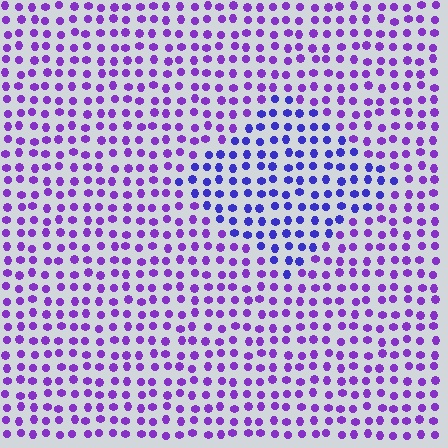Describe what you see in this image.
The image is filled with small purple elements in a uniform arrangement. A diamond-shaped region is visible where the elements are tinted to a slightly different hue, forming a subtle color boundary.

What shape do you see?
I see a diamond.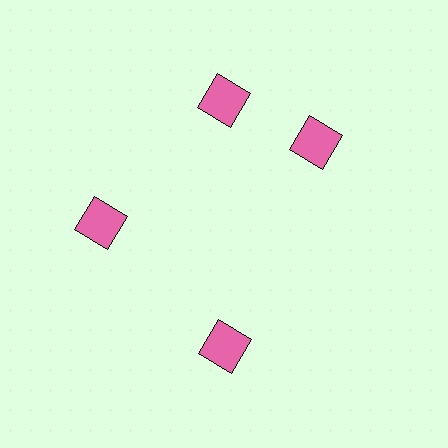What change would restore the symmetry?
The symmetry would be restored by rotating it back into even spacing with its neighbors so that all 4 squares sit at equal angles and equal distance from the center.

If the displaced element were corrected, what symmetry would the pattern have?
It would have 4-fold rotational symmetry — the pattern would map onto itself every 90 degrees.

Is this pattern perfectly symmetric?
No. The 4 pink squares are arranged in a ring, but one element near the 3 o'clock position is rotated out of alignment along the ring, breaking the 4-fold rotational symmetry.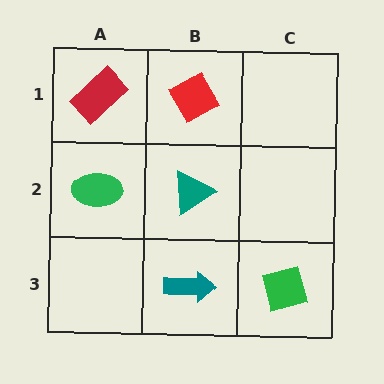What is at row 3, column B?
A teal arrow.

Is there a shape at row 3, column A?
No, that cell is empty.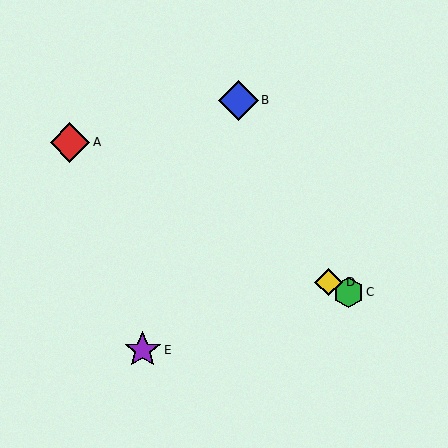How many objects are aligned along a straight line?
3 objects (A, C, D) are aligned along a straight line.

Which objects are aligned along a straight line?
Objects A, C, D are aligned along a straight line.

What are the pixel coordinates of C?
Object C is at (348, 293).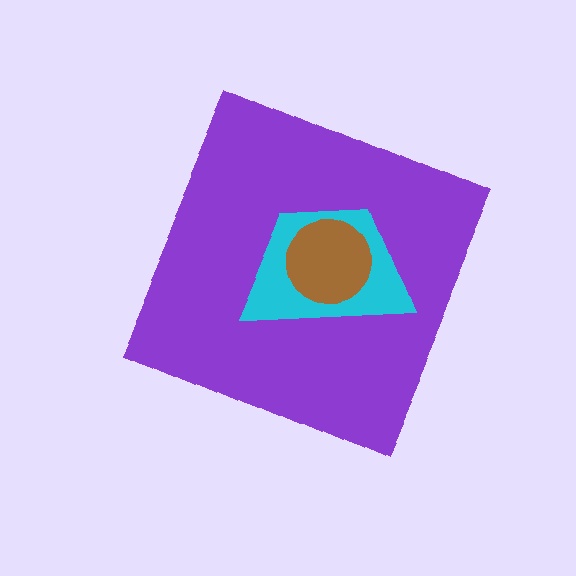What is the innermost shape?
The brown circle.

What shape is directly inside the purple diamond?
The cyan trapezoid.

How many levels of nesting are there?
3.